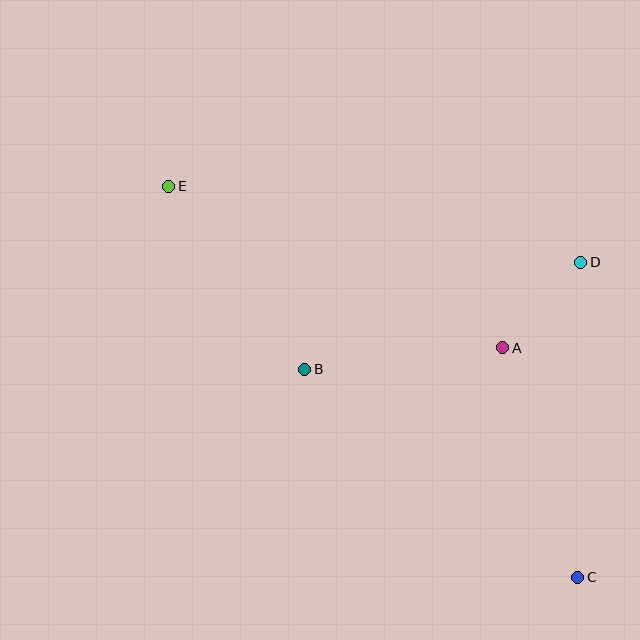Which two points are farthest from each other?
Points C and E are farthest from each other.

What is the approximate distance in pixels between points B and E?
The distance between B and E is approximately 228 pixels.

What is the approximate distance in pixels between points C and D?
The distance between C and D is approximately 315 pixels.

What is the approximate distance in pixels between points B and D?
The distance between B and D is approximately 296 pixels.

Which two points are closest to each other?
Points A and D are closest to each other.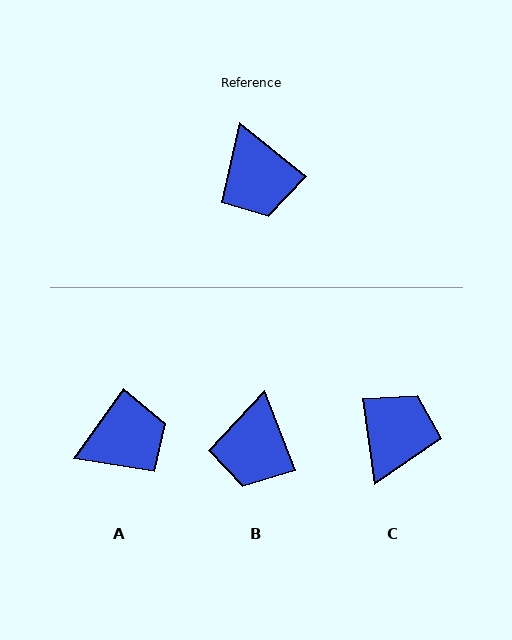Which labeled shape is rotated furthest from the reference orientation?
C, about 137 degrees away.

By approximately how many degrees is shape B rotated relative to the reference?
Approximately 30 degrees clockwise.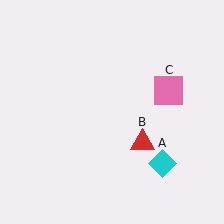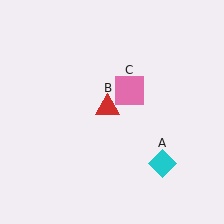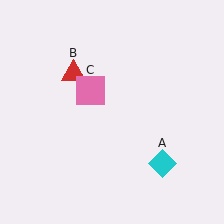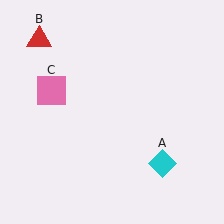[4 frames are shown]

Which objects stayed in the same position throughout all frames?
Cyan diamond (object A) remained stationary.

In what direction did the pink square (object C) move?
The pink square (object C) moved left.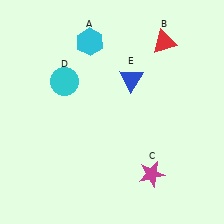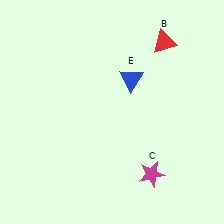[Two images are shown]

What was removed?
The cyan hexagon (A), the cyan circle (D) were removed in Image 2.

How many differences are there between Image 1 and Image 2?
There are 2 differences between the two images.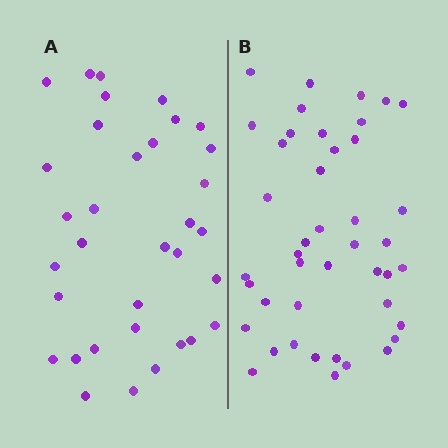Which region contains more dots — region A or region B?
Region B (the right region) has more dots.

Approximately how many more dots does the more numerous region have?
Region B has roughly 8 or so more dots than region A.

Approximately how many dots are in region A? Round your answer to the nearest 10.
About 30 dots. (The exact count is 34, which rounds to 30.)